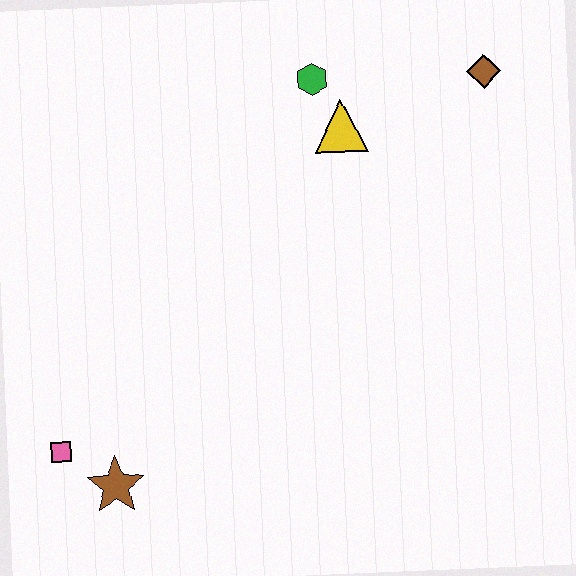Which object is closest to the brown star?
The pink square is closest to the brown star.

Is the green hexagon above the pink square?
Yes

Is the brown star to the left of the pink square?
No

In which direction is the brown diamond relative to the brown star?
The brown diamond is above the brown star.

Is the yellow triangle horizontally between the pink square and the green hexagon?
No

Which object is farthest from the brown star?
The brown diamond is farthest from the brown star.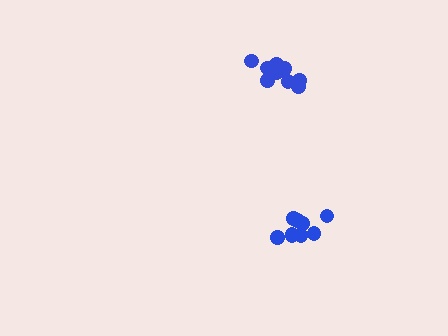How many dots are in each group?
Group 1: 11 dots, Group 2: 9 dots (20 total).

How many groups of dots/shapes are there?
There are 2 groups.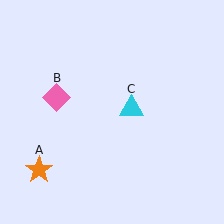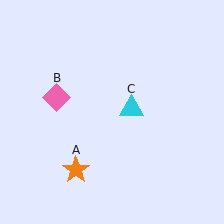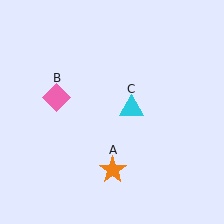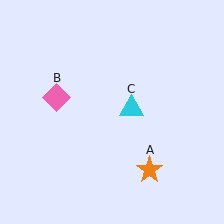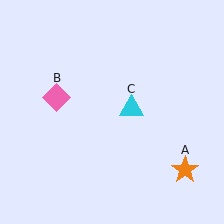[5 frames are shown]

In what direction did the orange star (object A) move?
The orange star (object A) moved right.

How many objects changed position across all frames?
1 object changed position: orange star (object A).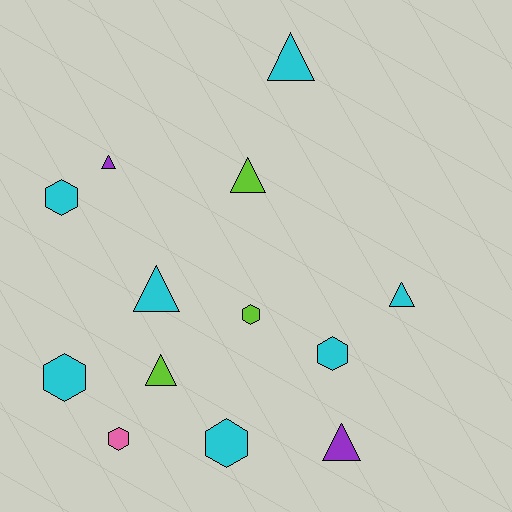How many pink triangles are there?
There are no pink triangles.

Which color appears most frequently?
Cyan, with 7 objects.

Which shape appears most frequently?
Triangle, with 7 objects.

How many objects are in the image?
There are 13 objects.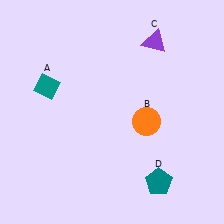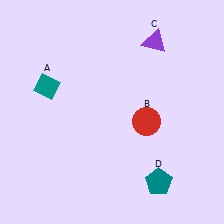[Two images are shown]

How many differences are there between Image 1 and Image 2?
There is 1 difference between the two images.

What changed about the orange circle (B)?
In Image 1, B is orange. In Image 2, it changed to red.